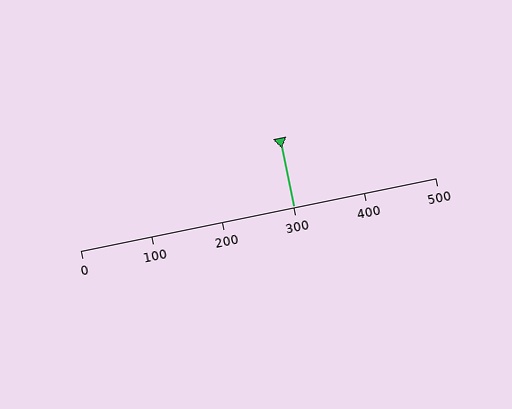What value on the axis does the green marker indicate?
The marker indicates approximately 300.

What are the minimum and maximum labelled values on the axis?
The axis runs from 0 to 500.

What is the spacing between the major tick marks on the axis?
The major ticks are spaced 100 apart.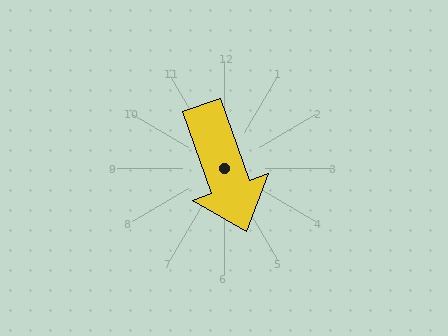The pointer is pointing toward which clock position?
Roughly 5 o'clock.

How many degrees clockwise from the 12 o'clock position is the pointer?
Approximately 161 degrees.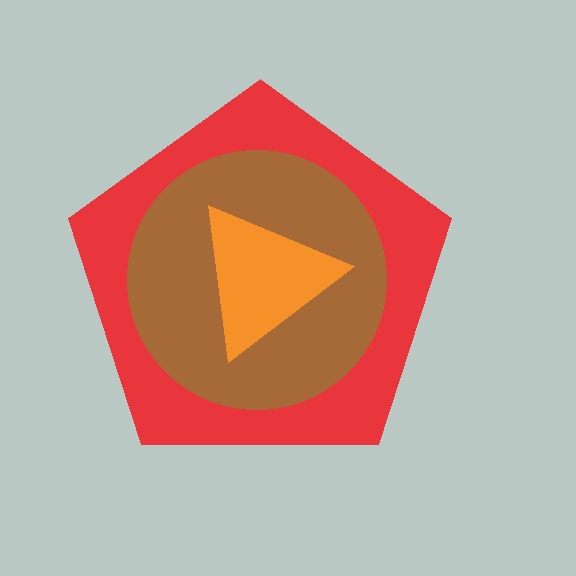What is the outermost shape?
The red pentagon.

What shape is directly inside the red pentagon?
The brown circle.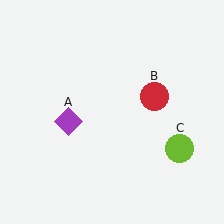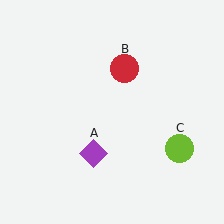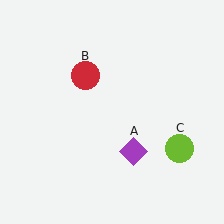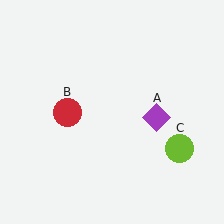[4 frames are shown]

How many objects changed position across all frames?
2 objects changed position: purple diamond (object A), red circle (object B).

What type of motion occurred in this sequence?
The purple diamond (object A), red circle (object B) rotated counterclockwise around the center of the scene.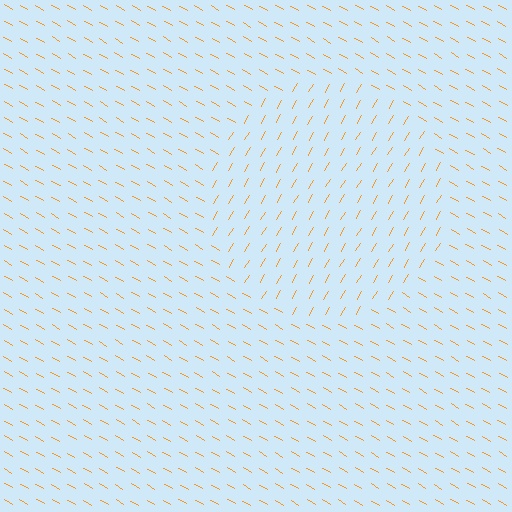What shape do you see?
I see a circle.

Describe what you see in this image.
The image is filled with small orange line segments. A circle region in the image has lines oriented differently from the surrounding lines, creating a visible texture boundary.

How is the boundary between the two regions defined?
The boundary is defined purely by a change in line orientation (approximately 89 degrees difference). All lines are the same color and thickness.